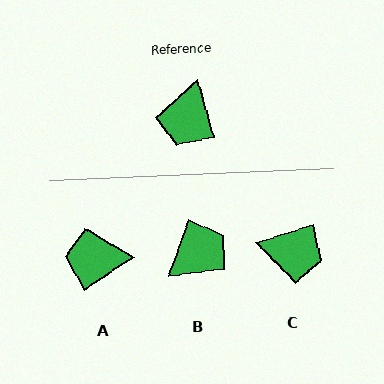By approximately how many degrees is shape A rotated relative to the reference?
Approximately 72 degrees clockwise.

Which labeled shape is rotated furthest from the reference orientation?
B, about 145 degrees away.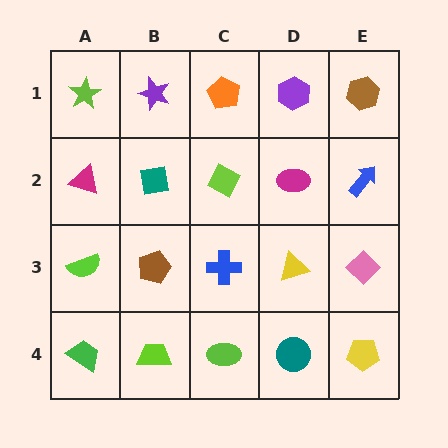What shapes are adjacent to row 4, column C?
A blue cross (row 3, column C), a lime trapezoid (row 4, column B), a teal circle (row 4, column D).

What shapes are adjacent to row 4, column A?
A lime semicircle (row 3, column A), a lime trapezoid (row 4, column B).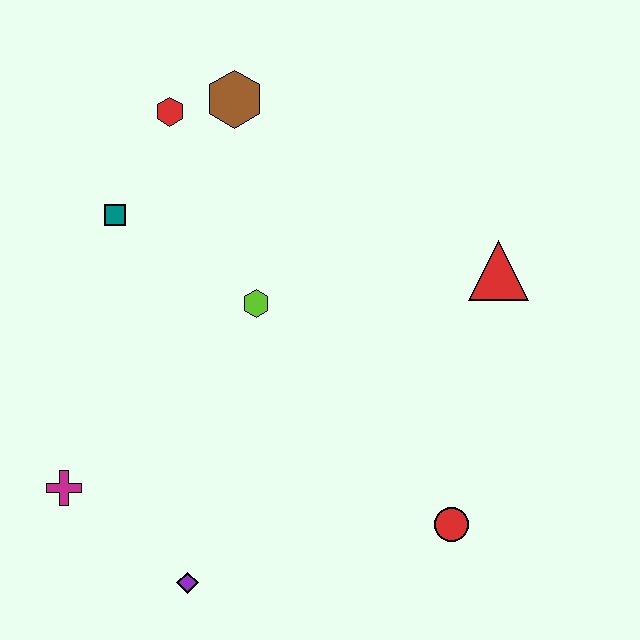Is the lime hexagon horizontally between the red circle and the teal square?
Yes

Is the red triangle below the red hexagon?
Yes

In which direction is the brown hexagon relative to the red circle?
The brown hexagon is above the red circle.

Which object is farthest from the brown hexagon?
The purple diamond is farthest from the brown hexagon.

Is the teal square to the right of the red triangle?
No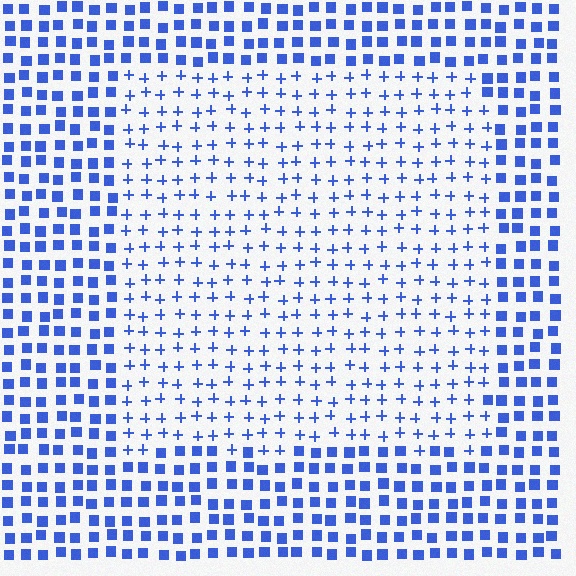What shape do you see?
I see a rectangle.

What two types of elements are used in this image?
The image uses plus signs inside the rectangle region and squares outside it.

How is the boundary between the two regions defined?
The boundary is defined by a change in element shape: plus signs inside vs. squares outside. All elements share the same color and spacing.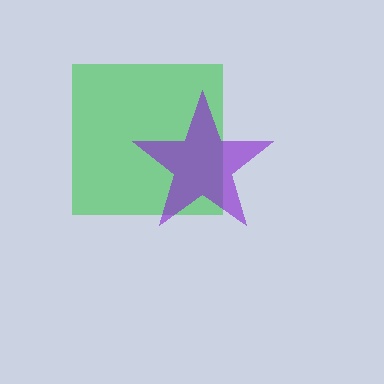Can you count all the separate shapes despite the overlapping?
Yes, there are 2 separate shapes.